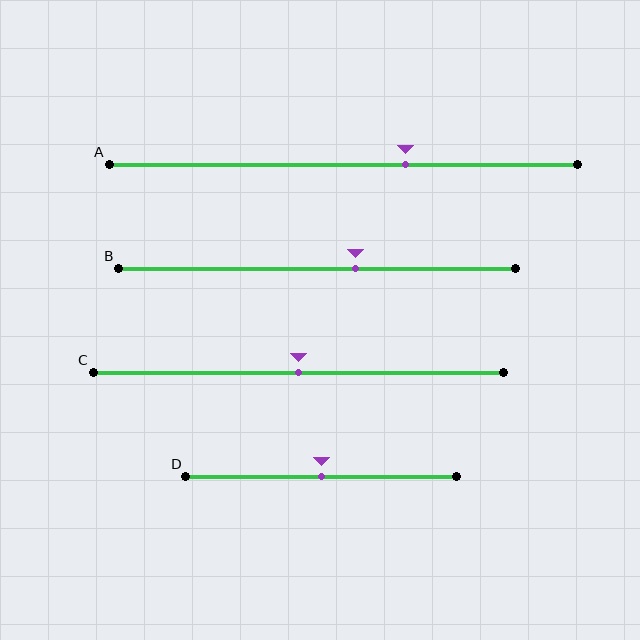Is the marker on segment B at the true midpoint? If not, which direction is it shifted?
No, the marker on segment B is shifted to the right by about 10% of the segment length.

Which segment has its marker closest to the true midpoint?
Segment C has its marker closest to the true midpoint.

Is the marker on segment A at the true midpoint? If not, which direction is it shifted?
No, the marker on segment A is shifted to the right by about 13% of the segment length.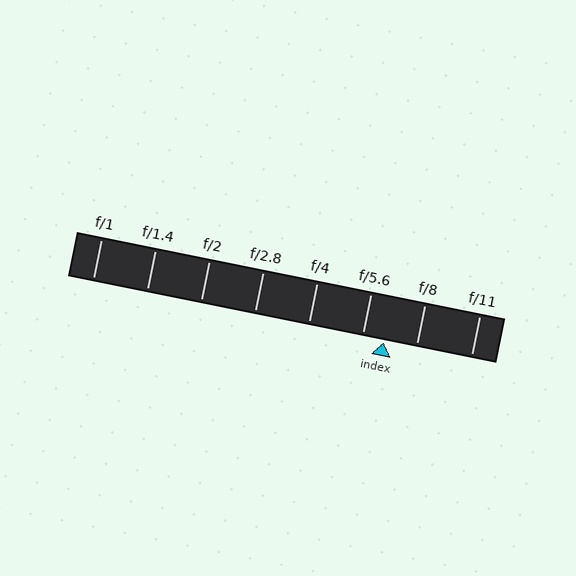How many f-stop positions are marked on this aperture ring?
There are 8 f-stop positions marked.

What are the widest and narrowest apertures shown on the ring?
The widest aperture shown is f/1 and the narrowest is f/11.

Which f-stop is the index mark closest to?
The index mark is closest to f/5.6.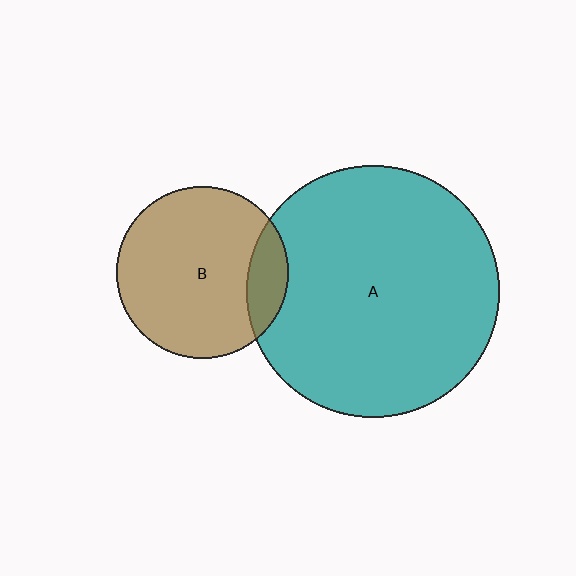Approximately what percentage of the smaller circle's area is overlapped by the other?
Approximately 15%.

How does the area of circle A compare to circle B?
Approximately 2.2 times.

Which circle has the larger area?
Circle A (teal).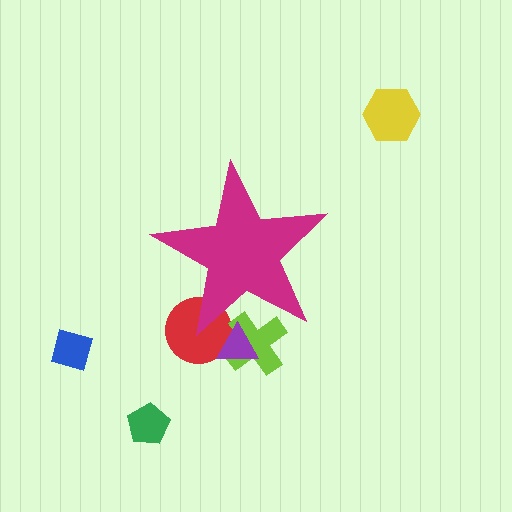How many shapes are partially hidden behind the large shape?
3 shapes are partially hidden.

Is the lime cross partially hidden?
Yes, the lime cross is partially hidden behind the magenta star.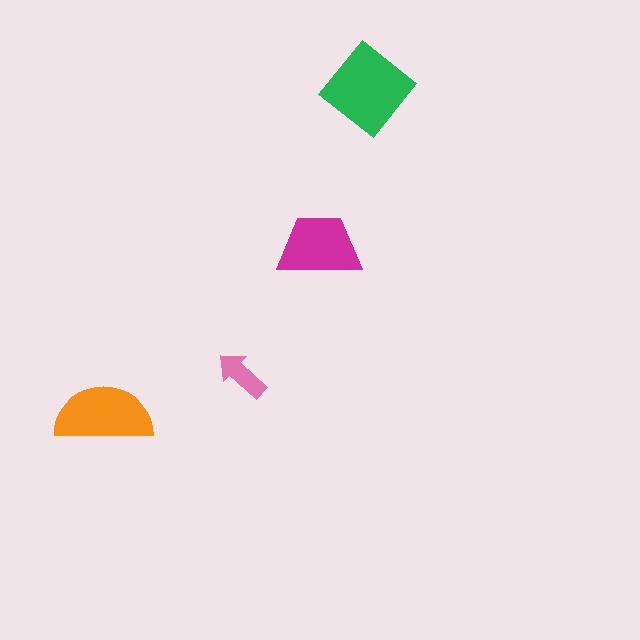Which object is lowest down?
The orange semicircle is bottommost.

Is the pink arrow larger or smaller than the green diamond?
Smaller.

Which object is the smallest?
The pink arrow.